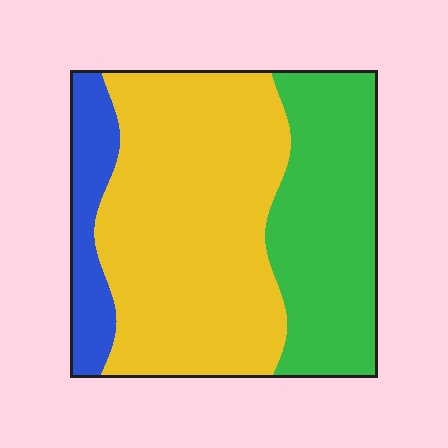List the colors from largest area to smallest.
From largest to smallest: yellow, green, blue.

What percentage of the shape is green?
Green covers roughly 30% of the shape.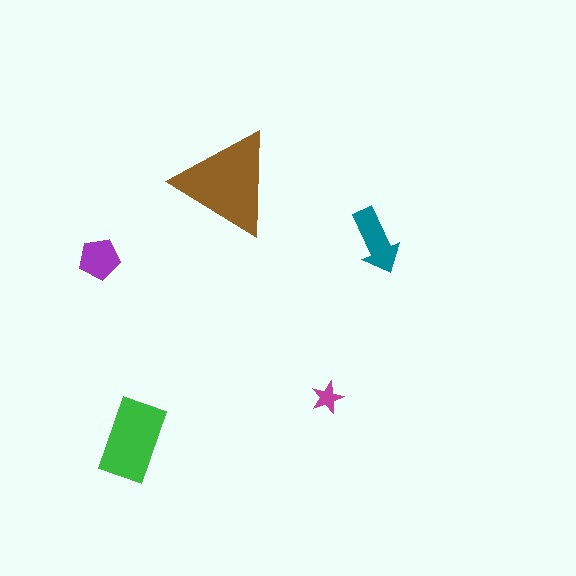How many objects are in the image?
There are 5 objects in the image.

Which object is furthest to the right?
The teal arrow is rightmost.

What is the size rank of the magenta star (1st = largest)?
5th.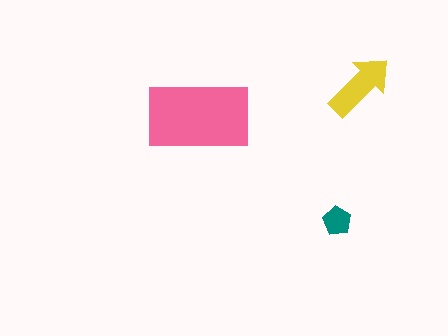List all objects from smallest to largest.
The teal pentagon, the yellow arrow, the pink rectangle.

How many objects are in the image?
There are 3 objects in the image.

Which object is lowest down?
The teal pentagon is bottommost.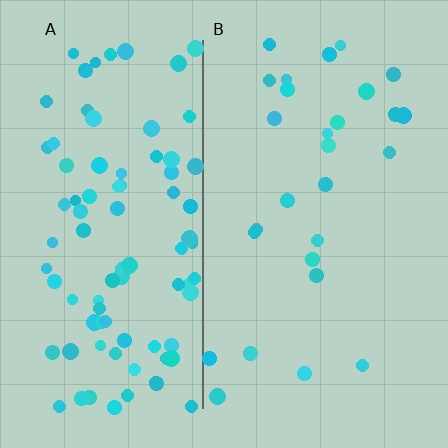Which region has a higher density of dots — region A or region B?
A (the left).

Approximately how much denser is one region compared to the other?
Approximately 3.2× — region A over region B.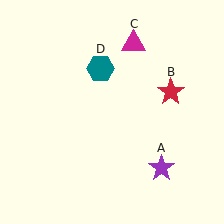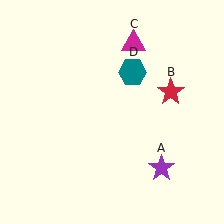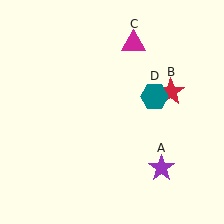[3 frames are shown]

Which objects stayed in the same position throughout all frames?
Purple star (object A) and red star (object B) and magenta triangle (object C) remained stationary.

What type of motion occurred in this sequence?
The teal hexagon (object D) rotated clockwise around the center of the scene.